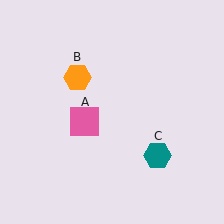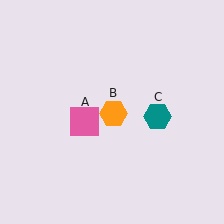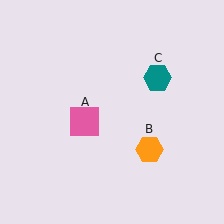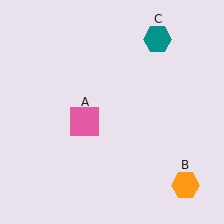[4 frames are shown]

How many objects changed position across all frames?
2 objects changed position: orange hexagon (object B), teal hexagon (object C).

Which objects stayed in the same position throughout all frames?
Pink square (object A) remained stationary.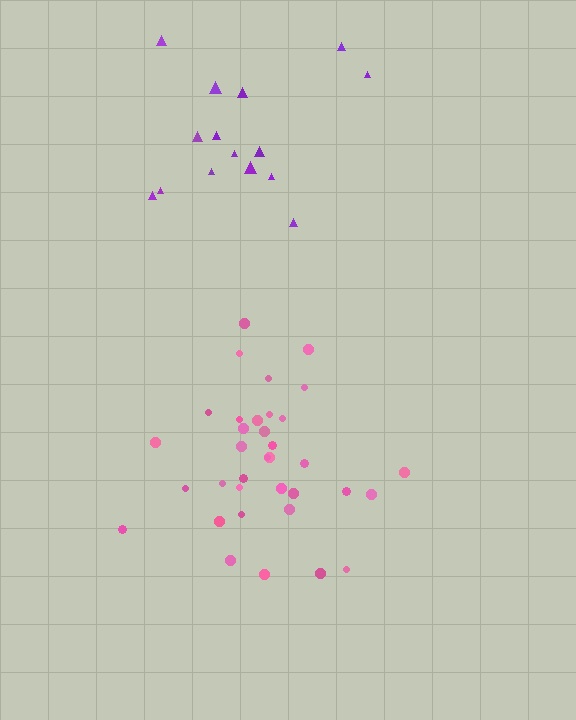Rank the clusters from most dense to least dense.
pink, purple.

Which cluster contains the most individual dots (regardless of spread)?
Pink (35).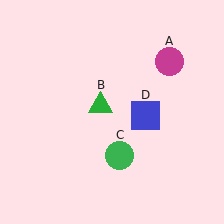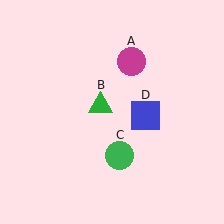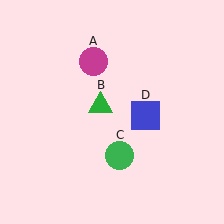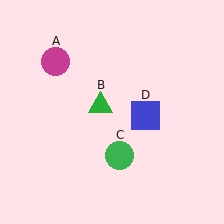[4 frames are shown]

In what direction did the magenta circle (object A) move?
The magenta circle (object A) moved left.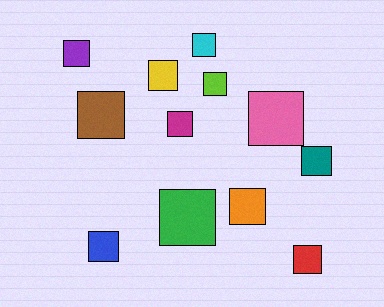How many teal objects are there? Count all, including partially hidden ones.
There is 1 teal object.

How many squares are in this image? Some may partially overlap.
There are 12 squares.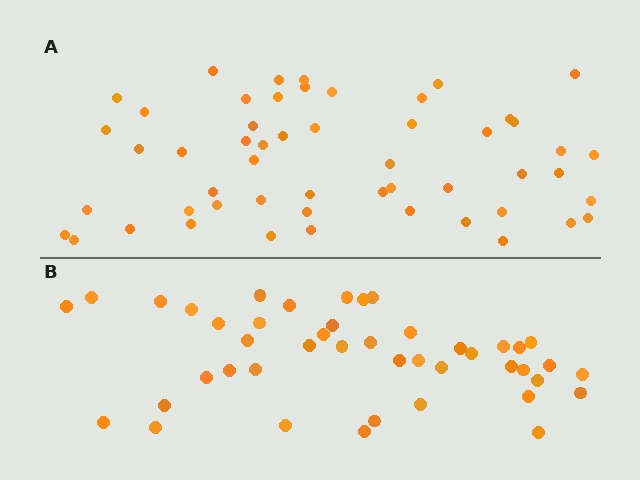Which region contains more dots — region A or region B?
Region A (the top region) has more dots.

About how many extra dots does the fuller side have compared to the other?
Region A has roughly 8 or so more dots than region B.